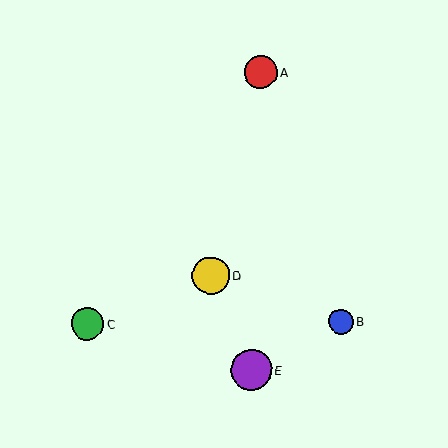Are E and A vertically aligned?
Yes, both are at x≈251.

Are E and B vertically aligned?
No, E is at x≈251 and B is at x≈341.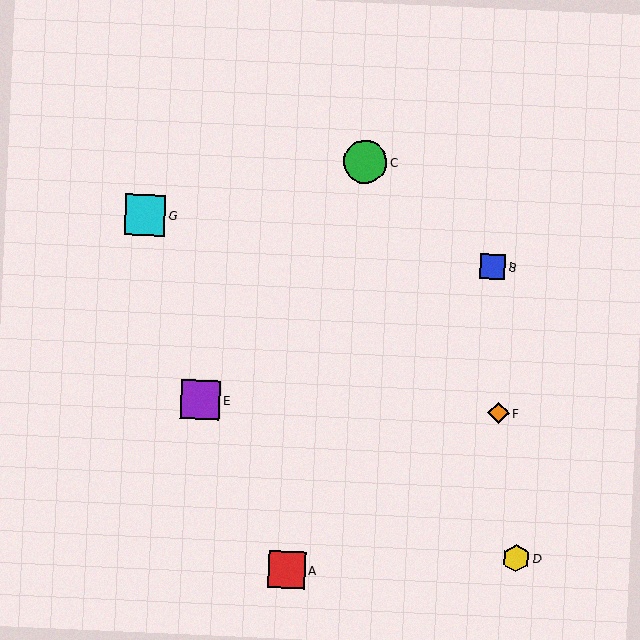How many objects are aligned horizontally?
2 objects (E, F) are aligned horizontally.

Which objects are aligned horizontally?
Objects E, F are aligned horizontally.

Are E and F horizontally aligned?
Yes, both are at y≈400.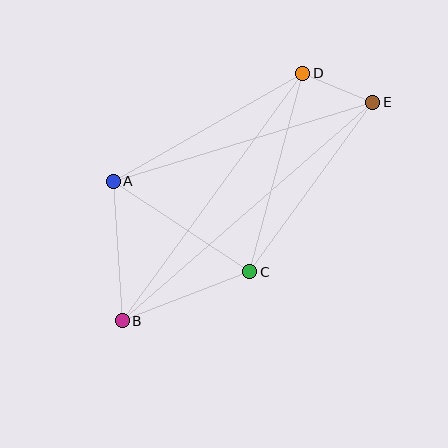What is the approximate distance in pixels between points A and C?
The distance between A and C is approximately 164 pixels.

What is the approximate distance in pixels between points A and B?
The distance between A and B is approximately 140 pixels.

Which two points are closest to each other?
Points D and E are closest to each other.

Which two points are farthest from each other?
Points B and E are farthest from each other.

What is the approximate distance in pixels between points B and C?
The distance between B and C is approximately 137 pixels.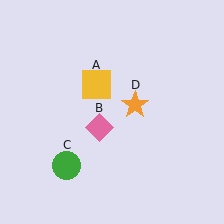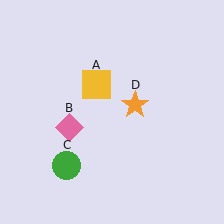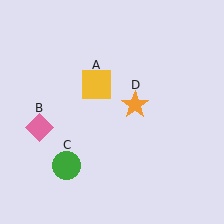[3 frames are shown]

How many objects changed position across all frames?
1 object changed position: pink diamond (object B).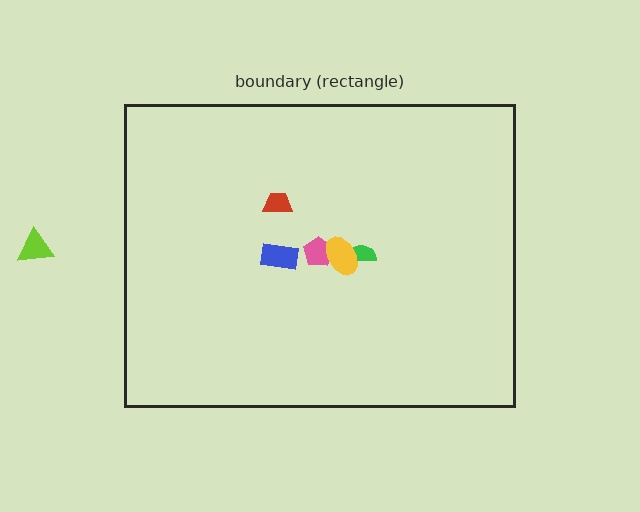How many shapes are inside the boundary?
5 inside, 1 outside.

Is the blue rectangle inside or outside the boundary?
Inside.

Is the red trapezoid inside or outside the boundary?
Inside.